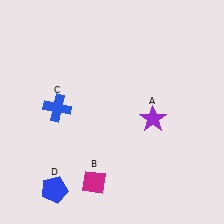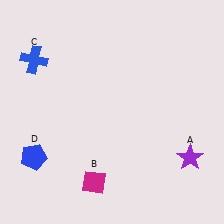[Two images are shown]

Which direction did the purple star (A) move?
The purple star (A) moved down.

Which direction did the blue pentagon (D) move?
The blue pentagon (D) moved up.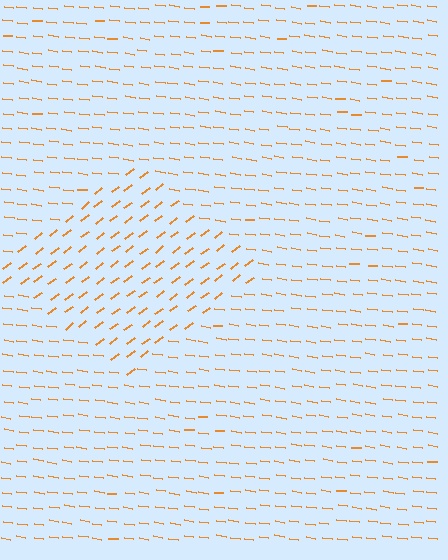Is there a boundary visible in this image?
Yes, there is a texture boundary formed by a change in line orientation.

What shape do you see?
I see a diamond.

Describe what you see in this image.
The image is filled with small orange line segments. A diamond region in the image has lines oriented differently from the surrounding lines, creating a visible texture boundary.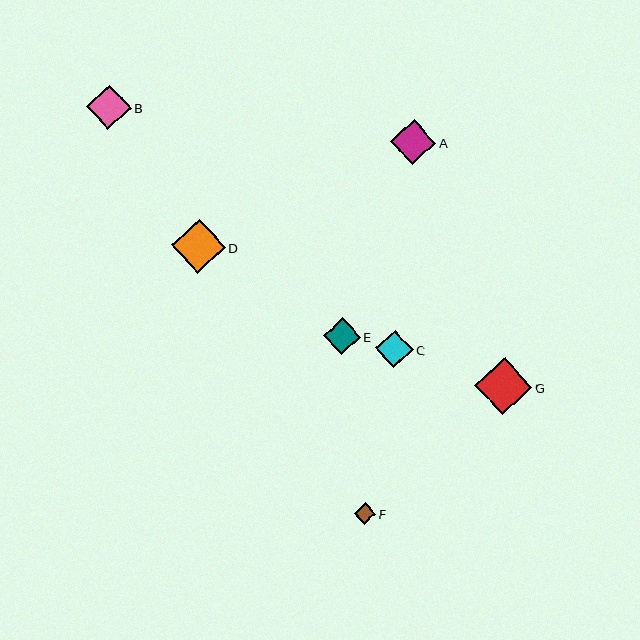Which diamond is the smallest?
Diamond F is the smallest with a size of approximately 22 pixels.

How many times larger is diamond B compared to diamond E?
Diamond B is approximately 1.2 times the size of diamond E.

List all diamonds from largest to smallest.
From largest to smallest: G, D, B, A, E, C, F.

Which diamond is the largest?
Diamond G is the largest with a size of approximately 57 pixels.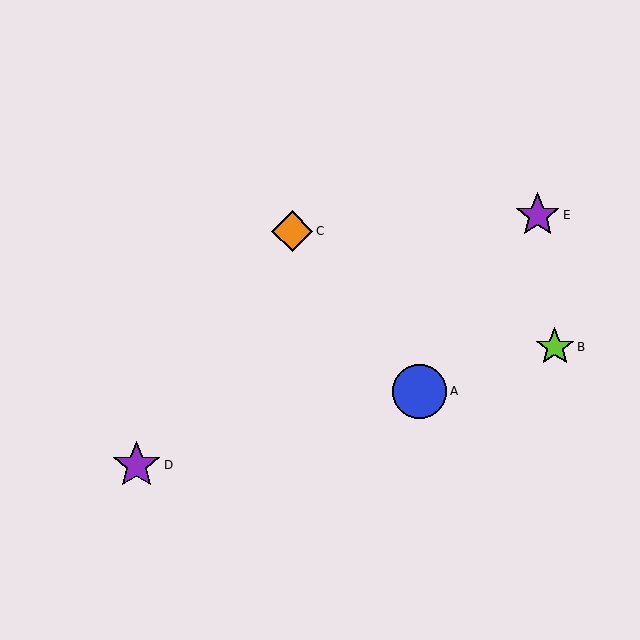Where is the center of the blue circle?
The center of the blue circle is at (419, 391).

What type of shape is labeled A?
Shape A is a blue circle.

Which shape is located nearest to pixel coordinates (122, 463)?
The purple star (labeled D) at (137, 465) is nearest to that location.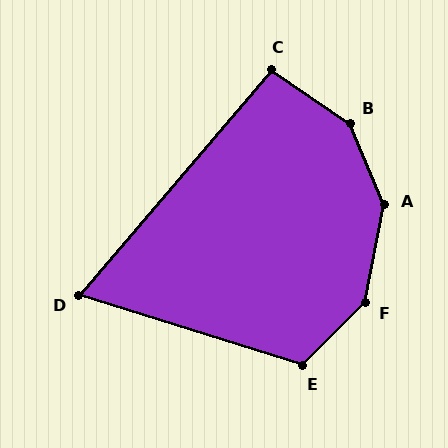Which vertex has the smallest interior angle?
D, at approximately 67 degrees.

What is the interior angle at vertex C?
Approximately 96 degrees (obtuse).